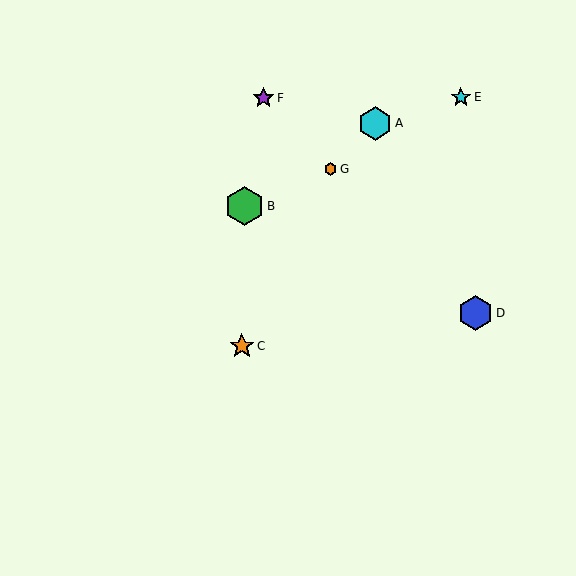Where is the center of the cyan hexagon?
The center of the cyan hexagon is at (375, 124).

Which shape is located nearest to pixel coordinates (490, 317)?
The blue hexagon (labeled D) at (475, 313) is nearest to that location.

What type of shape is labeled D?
Shape D is a blue hexagon.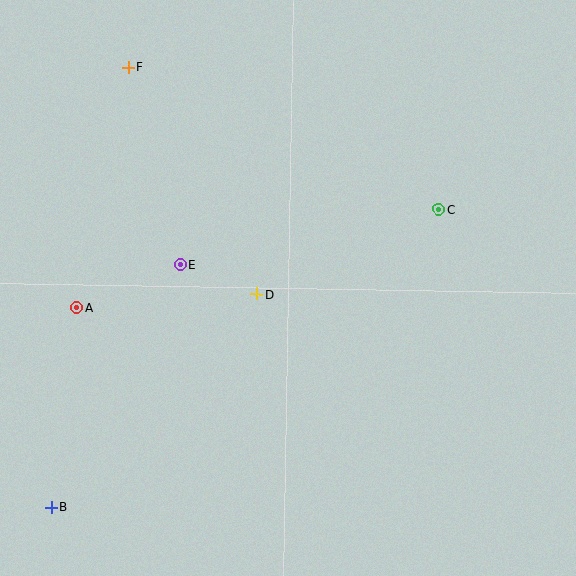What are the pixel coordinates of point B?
Point B is at (52, 507).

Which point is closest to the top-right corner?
Point C is closest to the top-right corner.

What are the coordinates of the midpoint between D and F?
The midpoint between D and F is at (192, 181).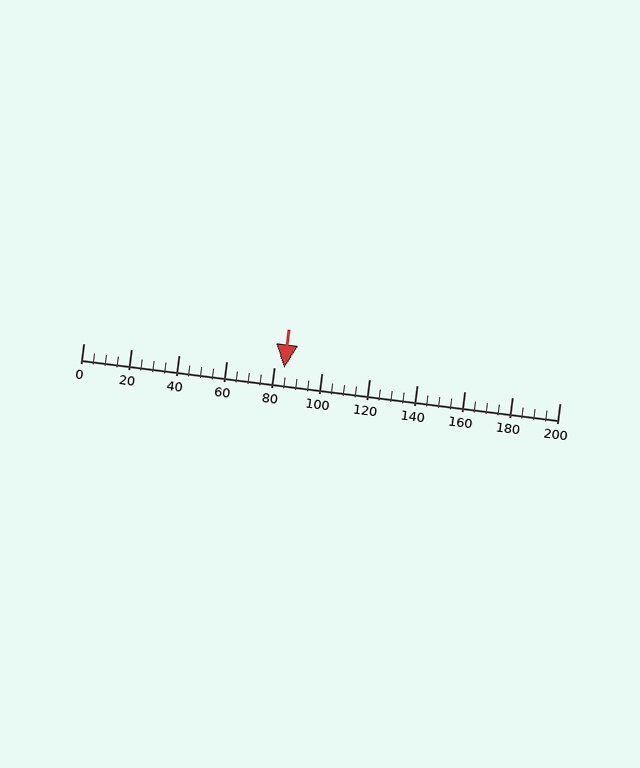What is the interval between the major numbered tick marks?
The major tick marks are spaced 20 units apart.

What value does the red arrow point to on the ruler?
The red arrow points to approximately 84.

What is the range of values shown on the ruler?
The ruler shows values from 0 to 200.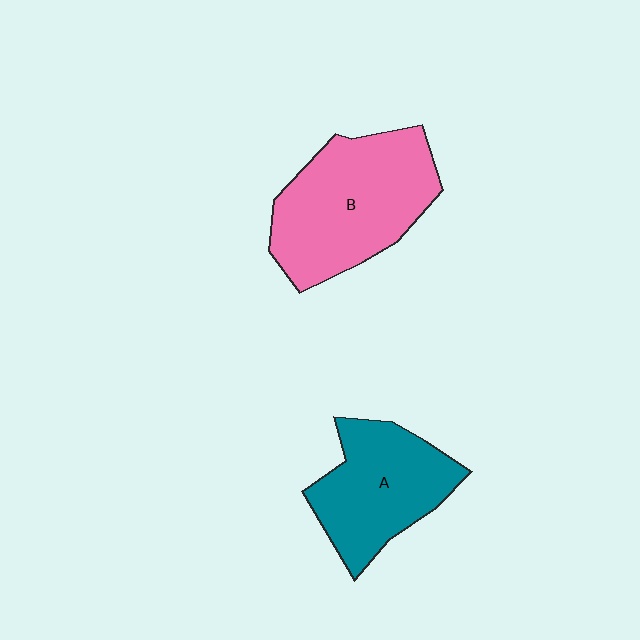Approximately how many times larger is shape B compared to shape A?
Approximately 1.3 times.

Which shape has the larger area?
Shape B (pink).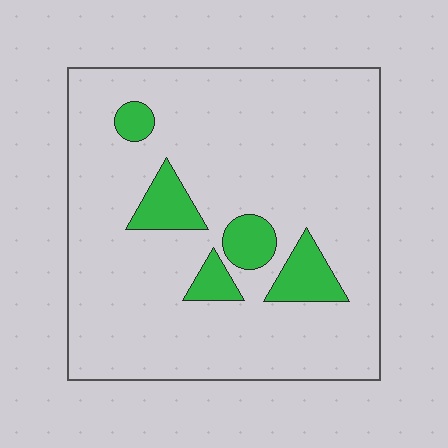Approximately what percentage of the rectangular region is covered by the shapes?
Approximately 10%.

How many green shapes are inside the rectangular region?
5.